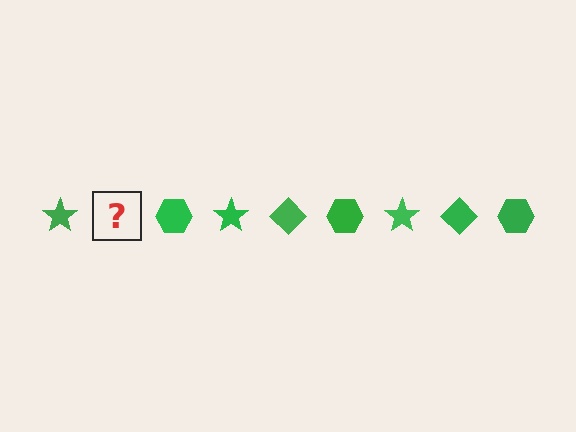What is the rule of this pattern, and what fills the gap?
The rule is that the pattern cycles through star, diamond, hexagon shapes in green. The gap should be filled with a green diamond.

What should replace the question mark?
The question mark should be replaced with a green diamond.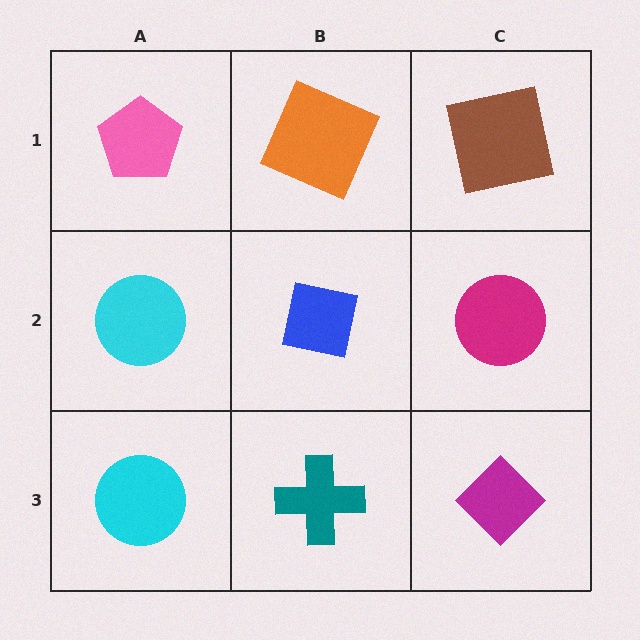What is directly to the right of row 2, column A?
A blue square.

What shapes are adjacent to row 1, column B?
A blue square (row 2, column B), a pink pentagon (row 1, column A), a brown square (row 1, column C).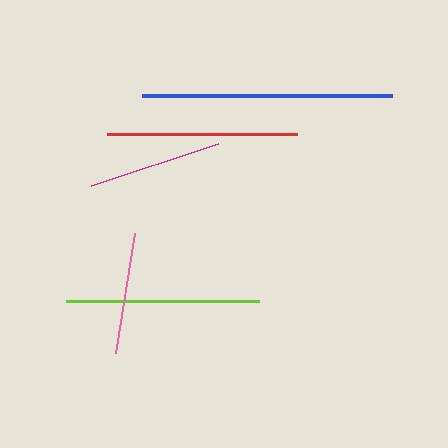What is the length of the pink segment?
The pink segment is approximately 122 pixels long.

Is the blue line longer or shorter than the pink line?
The blue line is longer than the pink line.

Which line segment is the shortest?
The pink line is the shortest at approximately 122 pixels.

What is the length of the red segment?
The red segment is approximately 190 pixels long.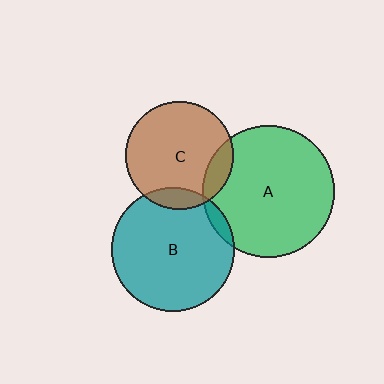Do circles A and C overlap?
Yes.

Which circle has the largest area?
Circle A (green).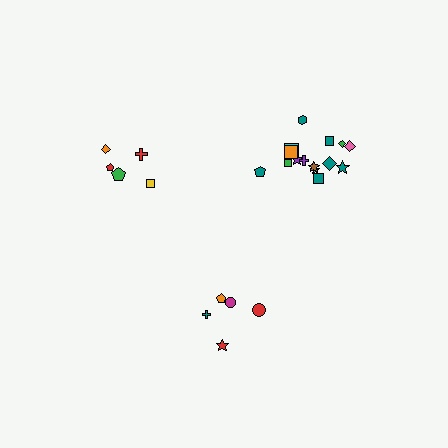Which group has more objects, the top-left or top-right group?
The top-right group.